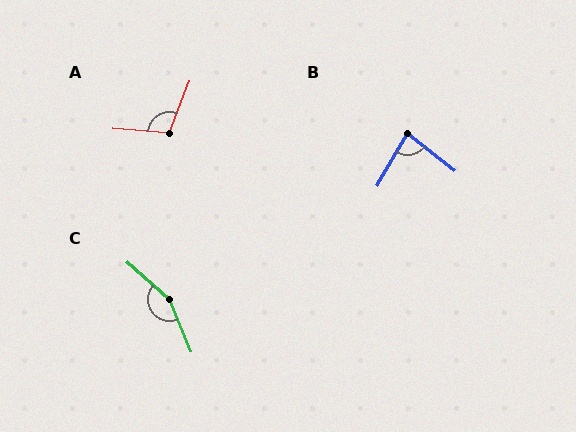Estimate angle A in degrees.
Approximately 107 degrees.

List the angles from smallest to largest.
B (82°), A (107°), C (153°).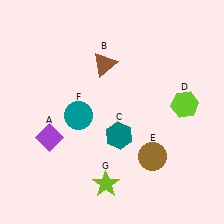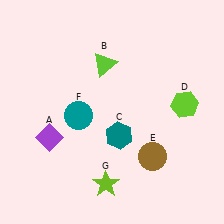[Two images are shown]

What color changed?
The triangle (B) changed from brown in Image 1 to lime in Image 2.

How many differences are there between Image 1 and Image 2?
There is 1 difference between the two images.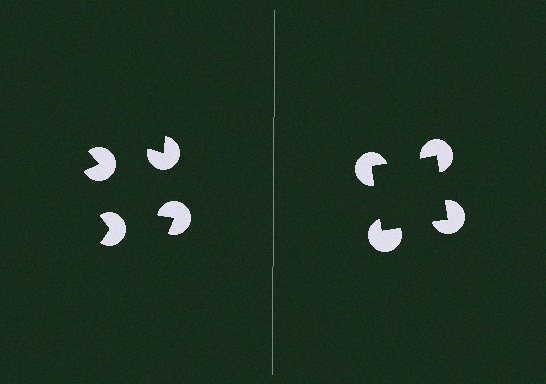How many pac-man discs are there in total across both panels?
8 — 4 on each side.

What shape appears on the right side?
An illusory square.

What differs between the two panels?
The pac-man discs are positioned identically on both sides; only the wedge orientations differ. On the right they align to a square; on the left they are misaligned.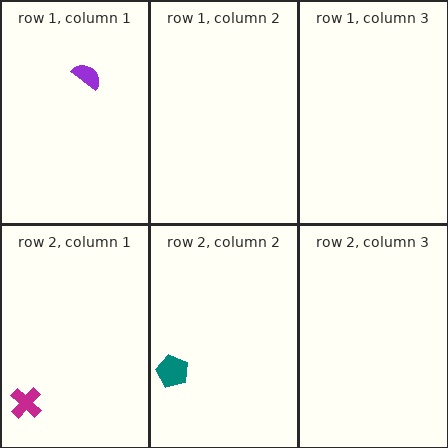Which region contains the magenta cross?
The row 2, column 1 region.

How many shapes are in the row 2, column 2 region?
1.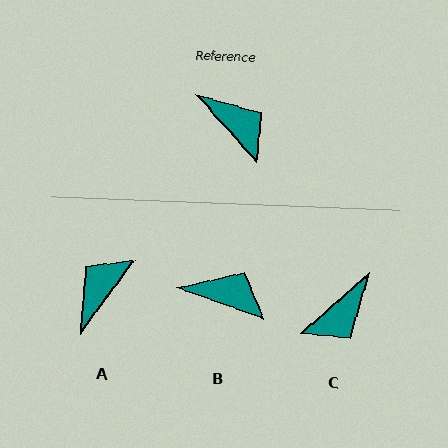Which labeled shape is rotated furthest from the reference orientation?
A, about 101 degrees away.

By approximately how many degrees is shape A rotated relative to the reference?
Approximately 101 degrees counter-clockwise.